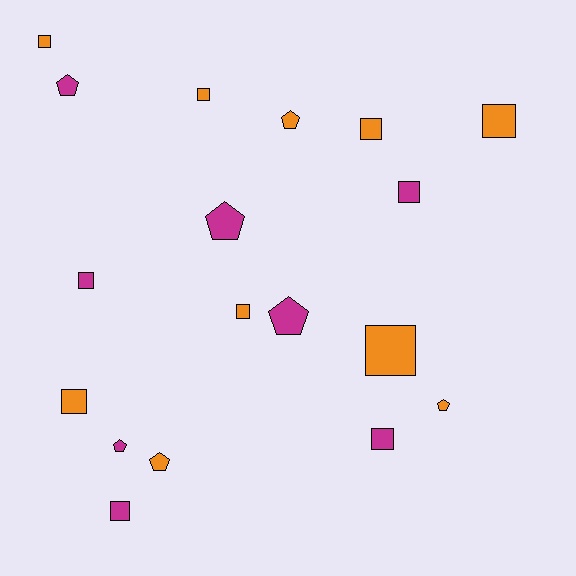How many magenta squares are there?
There are 4 magenta squares.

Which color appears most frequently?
Orange, with 10 objects.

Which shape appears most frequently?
Square, with 11 objects.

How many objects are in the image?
There are 18 objects.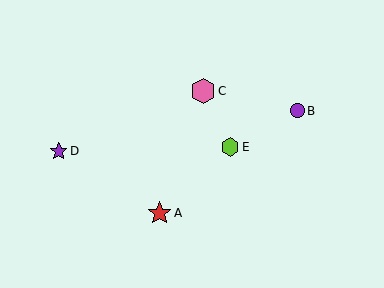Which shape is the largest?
The pink hexagon (labeled C) is the largest.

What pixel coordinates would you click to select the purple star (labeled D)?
Click at (59, 151) to select the purple star D.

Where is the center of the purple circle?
The center of the purple circle is at (297, 111).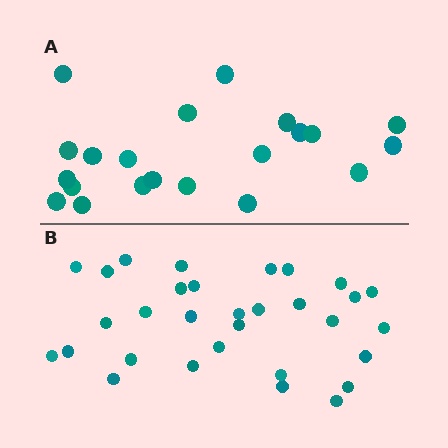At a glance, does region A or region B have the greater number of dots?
Region B (the bottom region) has more dots.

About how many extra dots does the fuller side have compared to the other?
Region B has roughly 10 or so more dots than region A.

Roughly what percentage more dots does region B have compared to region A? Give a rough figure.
About 50% more.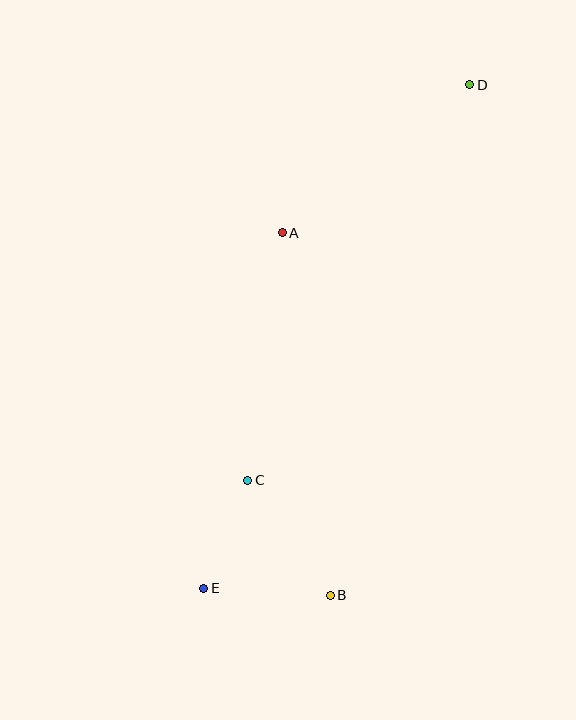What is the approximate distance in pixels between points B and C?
The distance between B and C is approximately 142 pixels.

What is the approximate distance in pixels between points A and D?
The distance between A and D is approximately 239 pixels.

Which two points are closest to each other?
Points C and E are closest to each other.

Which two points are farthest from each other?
Points D and E are farthest from each other.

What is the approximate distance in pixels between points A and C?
The distance between A and C is approximately 250 pixels.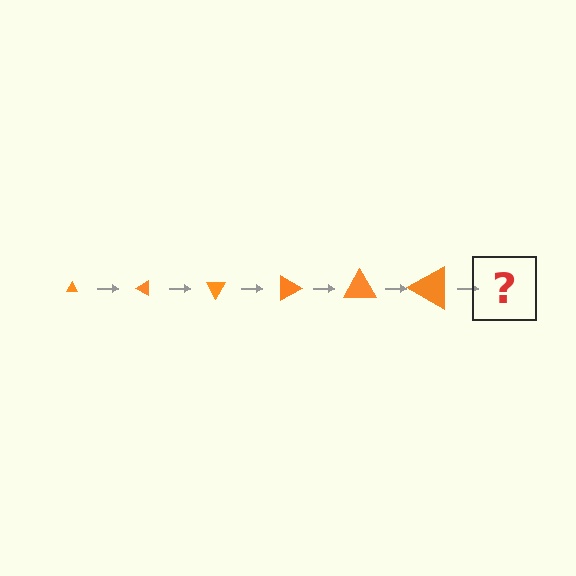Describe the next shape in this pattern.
It should be a triangle, larger than the previous one and rotated 180 degrees from the start.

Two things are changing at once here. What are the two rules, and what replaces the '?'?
The two rules are that the triangle grows larger each step and it rotates 30 degrees each step. The '?' should be a triangle, larger than the previous one and rotated 180 degrees from the start.